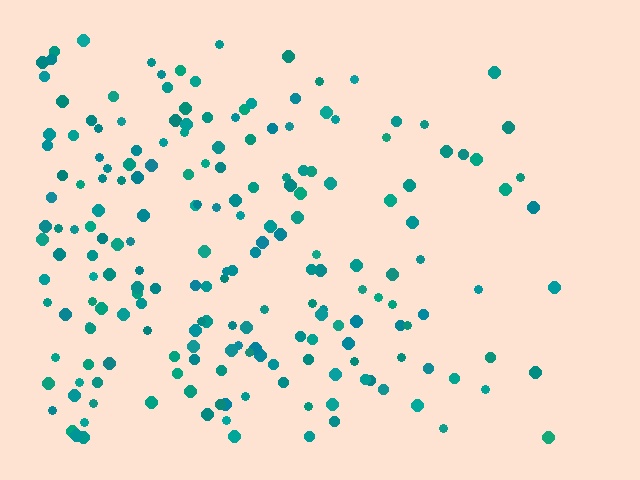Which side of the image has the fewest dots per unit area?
The right.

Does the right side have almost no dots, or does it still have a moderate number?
Still a moderate number, just noticeably fewer than the left.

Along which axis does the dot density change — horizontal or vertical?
Horizontal.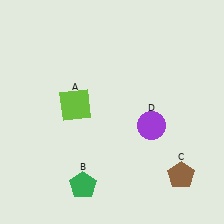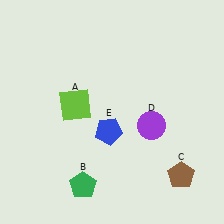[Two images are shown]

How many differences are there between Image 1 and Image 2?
There is 1 difference between the two images.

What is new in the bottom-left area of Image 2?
A blue pentagon (E) was added in the bottom-left area of Image 2.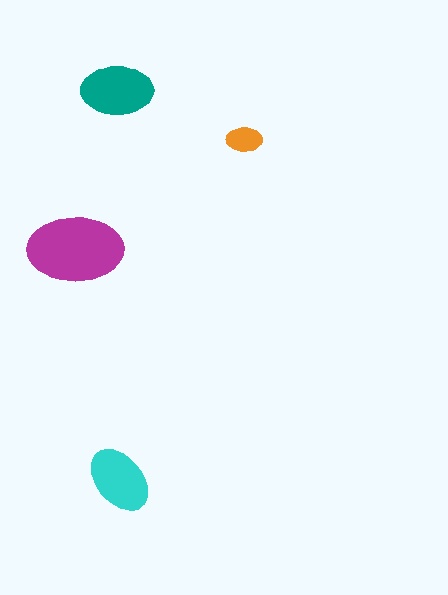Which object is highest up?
The teal ellipse is topmost.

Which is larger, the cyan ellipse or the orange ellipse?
The cyan one.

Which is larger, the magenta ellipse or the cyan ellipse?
The magenta one.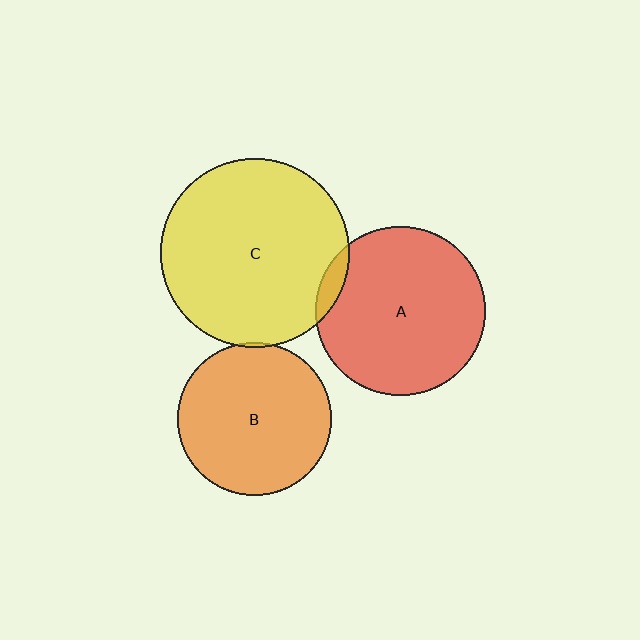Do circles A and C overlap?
Yes.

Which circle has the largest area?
Circle C (yellow).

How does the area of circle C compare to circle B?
Approximately 1.5 times.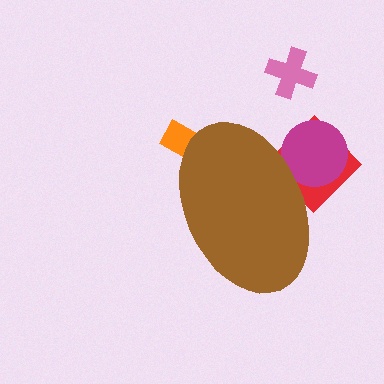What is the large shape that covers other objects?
A brown ellipse.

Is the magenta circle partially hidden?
Yes, the magenta circle is partially hidden behind the brown ellipse.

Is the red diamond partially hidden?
Yes, the red diamond is partially hidden behind the brown ellipse.